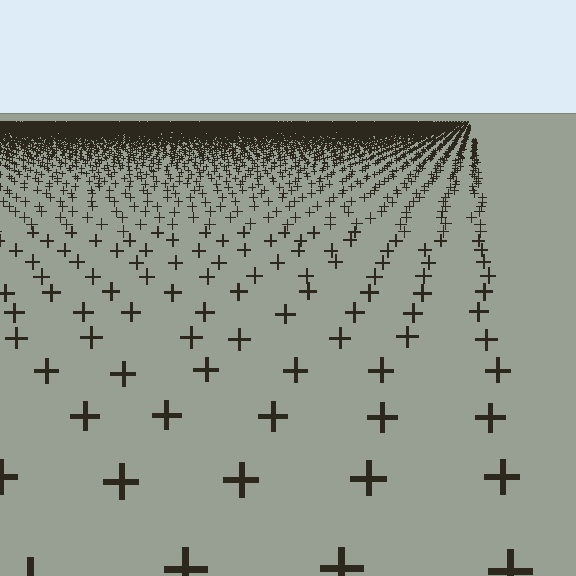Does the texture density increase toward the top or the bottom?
Density increases toward the top.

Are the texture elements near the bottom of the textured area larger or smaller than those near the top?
Larger. Near the bottom, elements are closer to the viewer and appear at a bigger on-screen size.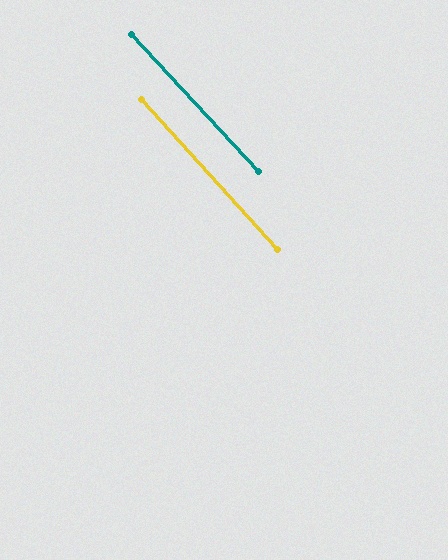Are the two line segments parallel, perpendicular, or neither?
Parallel — their directions differ by only 0.6°.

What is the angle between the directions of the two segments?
Approximately 1 degree.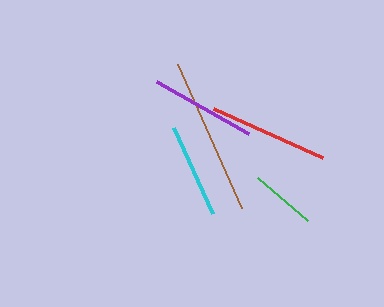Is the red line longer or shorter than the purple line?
The red line is longer than the purple line.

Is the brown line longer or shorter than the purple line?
The brown line is longer than the purple line.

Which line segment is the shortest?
The green line is the shortest at approximately 66 pixels.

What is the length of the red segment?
The red segment is approximately 119 pixels long.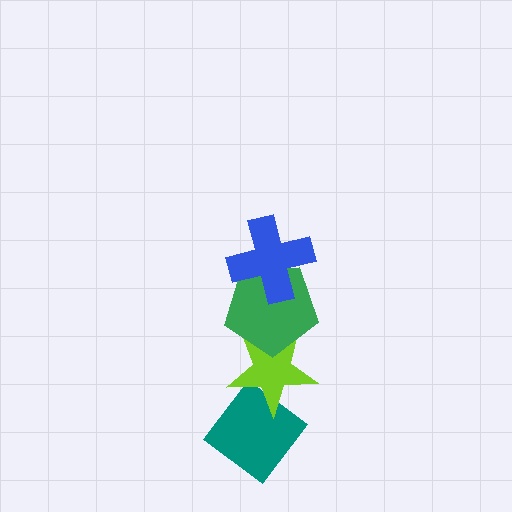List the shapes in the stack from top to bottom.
From top to bottom: the blue cross, the green pentagon, the lime star, the teal diamond.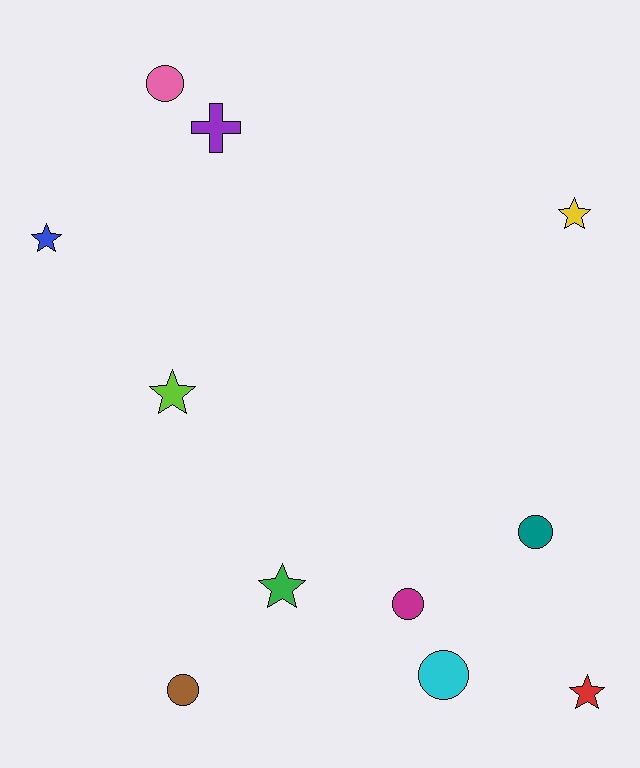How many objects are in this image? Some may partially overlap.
There are 11 objects.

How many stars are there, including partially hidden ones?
There are 5 stars.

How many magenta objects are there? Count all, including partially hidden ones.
There is 1 magenta object.